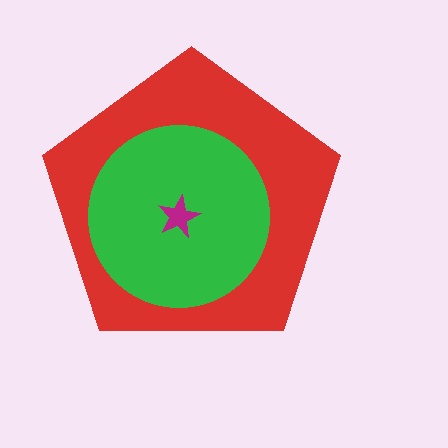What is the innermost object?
The magenta star.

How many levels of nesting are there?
3.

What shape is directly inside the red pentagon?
The green circle.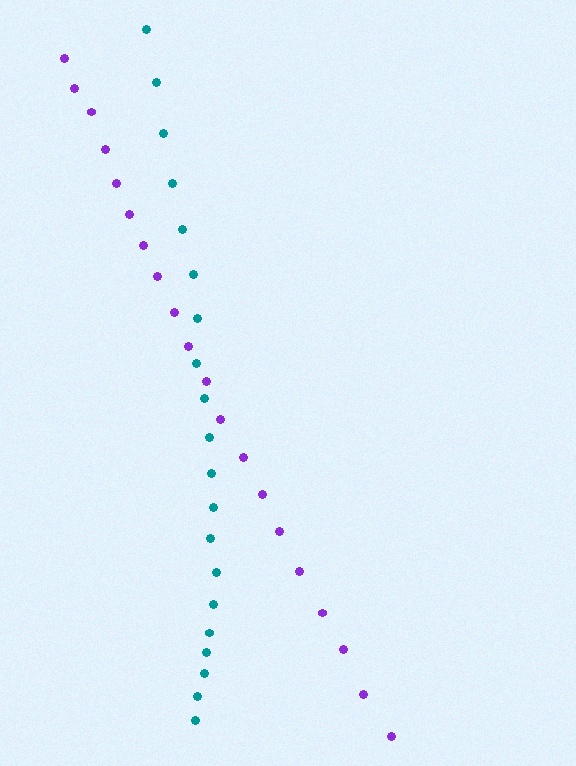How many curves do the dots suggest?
There are 2 distinct paths.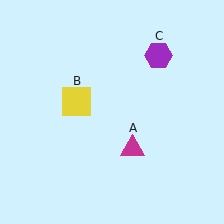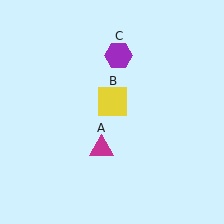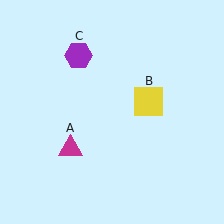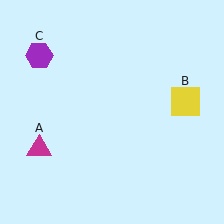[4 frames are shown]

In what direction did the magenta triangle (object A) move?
The magenta triangle (object A) moved left.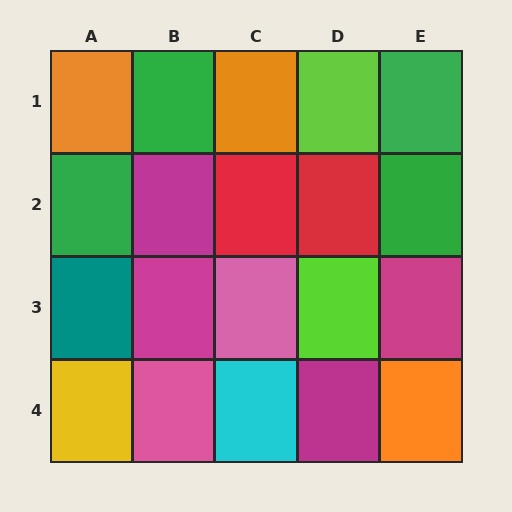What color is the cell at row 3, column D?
Lime.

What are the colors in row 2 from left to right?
Green, magenta, red, red, green.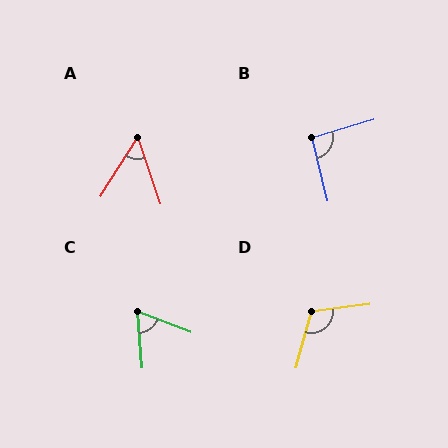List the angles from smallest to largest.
A (51°), C (65°), B (93°), D (113°).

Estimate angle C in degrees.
Approximately 65 degrees.